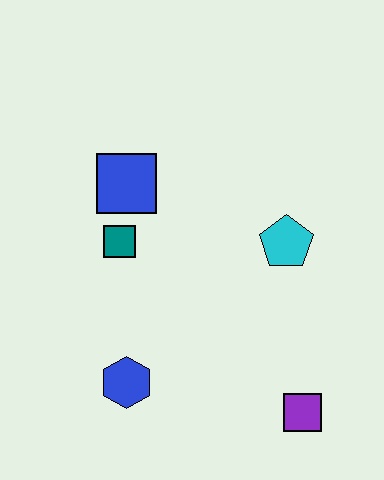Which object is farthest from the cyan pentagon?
The blue hexagon is farthest from the cyan pentagon.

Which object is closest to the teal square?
The blue square is closest to the teal square.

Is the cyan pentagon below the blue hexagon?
No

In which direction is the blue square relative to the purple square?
The blue square is above the purple square.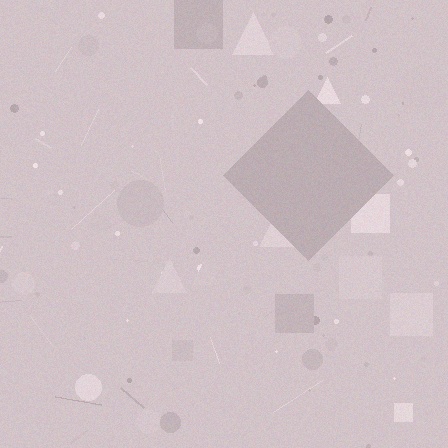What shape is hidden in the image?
A diamond is hidden in the image.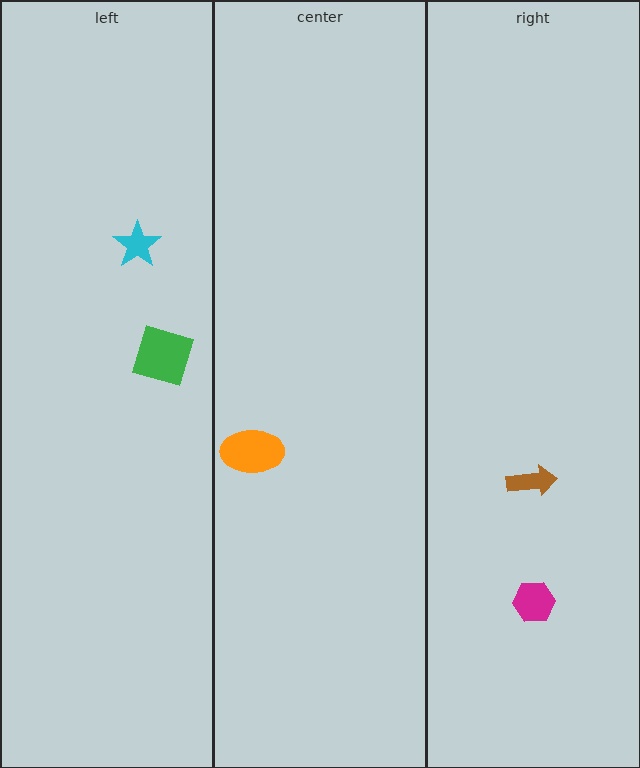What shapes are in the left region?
The green square, the cyan star.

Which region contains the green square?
The left region.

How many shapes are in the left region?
2.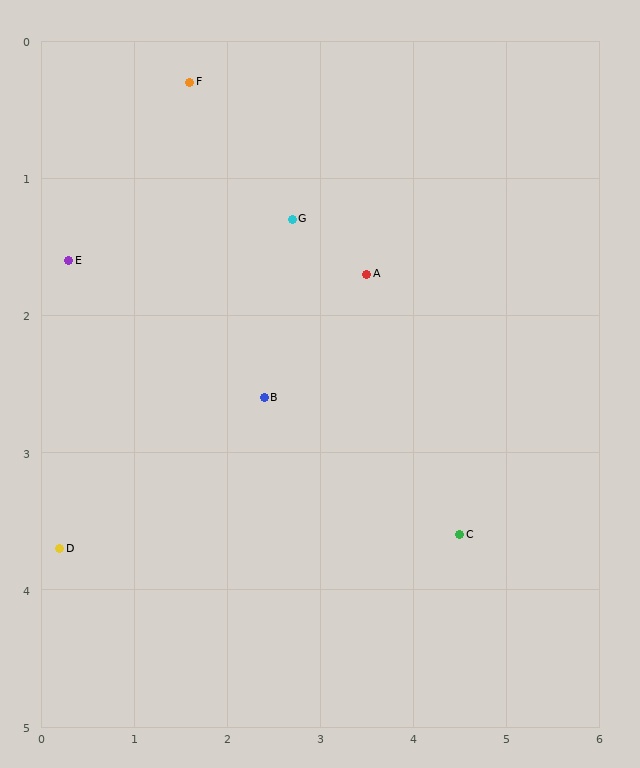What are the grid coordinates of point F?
Point F is at approximately (1.6, 0.3).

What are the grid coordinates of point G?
Point G is at approximately (2.7, 1.3).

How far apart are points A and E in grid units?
Points A and E are about 3.2 grid units apart.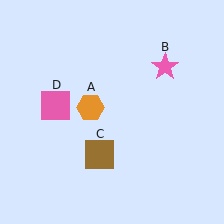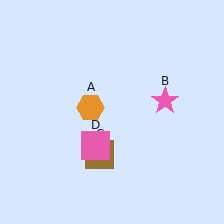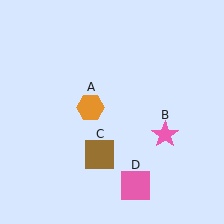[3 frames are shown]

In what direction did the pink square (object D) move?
The pink square (object D) moved down and to the right.